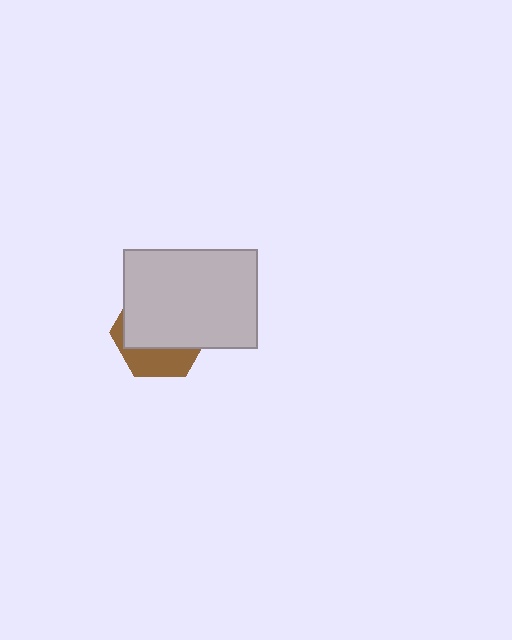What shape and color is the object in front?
The object in front is a light gray rectangle.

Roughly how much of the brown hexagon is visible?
A small part of it is visible (roughly 33%).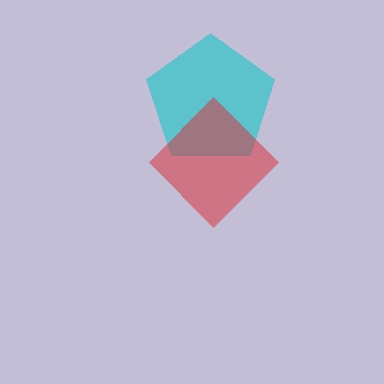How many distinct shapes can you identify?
There are 2 distinct shapes: a cyan pentagon, a red diamond.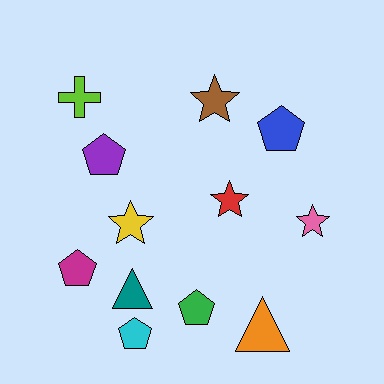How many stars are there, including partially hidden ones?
There are 4 stars.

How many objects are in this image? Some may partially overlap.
There are 12 objects.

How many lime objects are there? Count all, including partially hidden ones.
There is 1 lime object.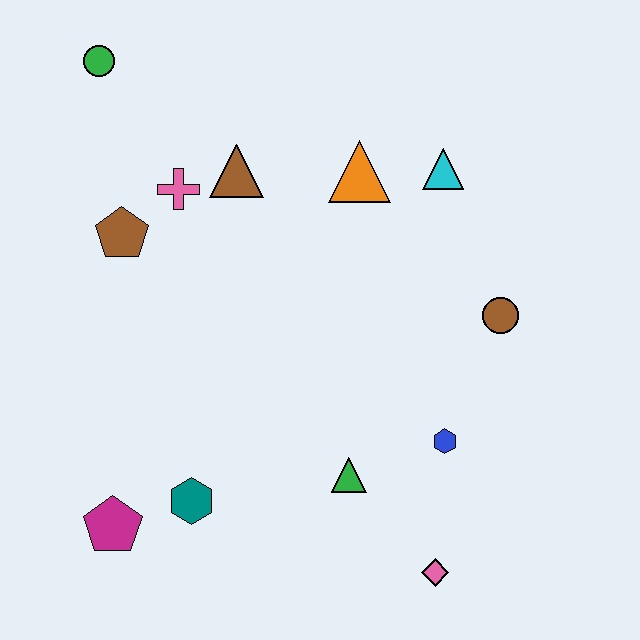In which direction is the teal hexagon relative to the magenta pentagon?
The teal hexagon is to the right of the magenta pentagon.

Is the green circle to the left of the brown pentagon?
Yes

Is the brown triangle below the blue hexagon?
No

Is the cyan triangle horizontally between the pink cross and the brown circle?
Yes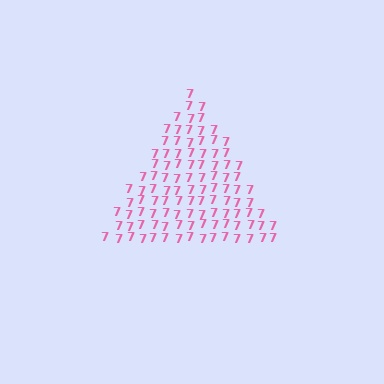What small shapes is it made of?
It is made of small digit 7's.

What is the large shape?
The large shape is a triangle.